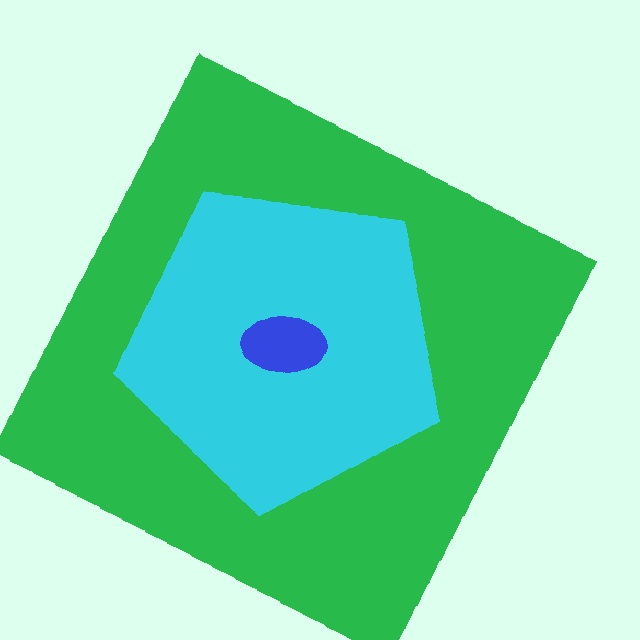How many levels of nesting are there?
3.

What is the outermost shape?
The green square.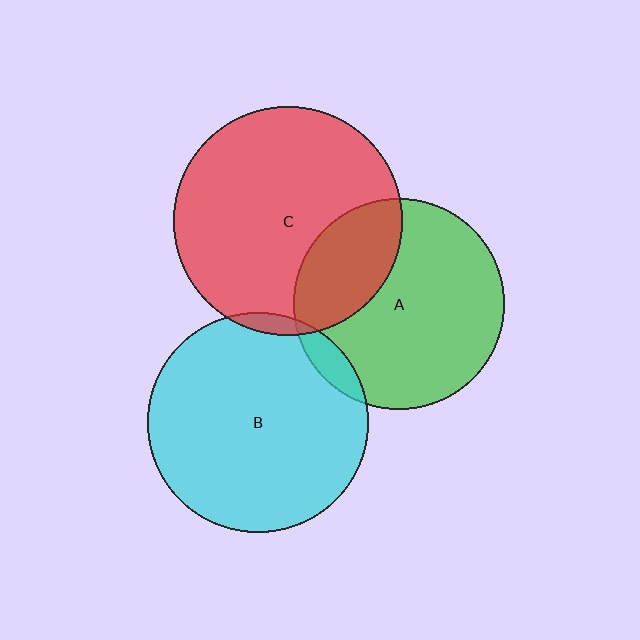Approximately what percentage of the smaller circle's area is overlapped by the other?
Approximately 30%.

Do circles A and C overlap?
Yes.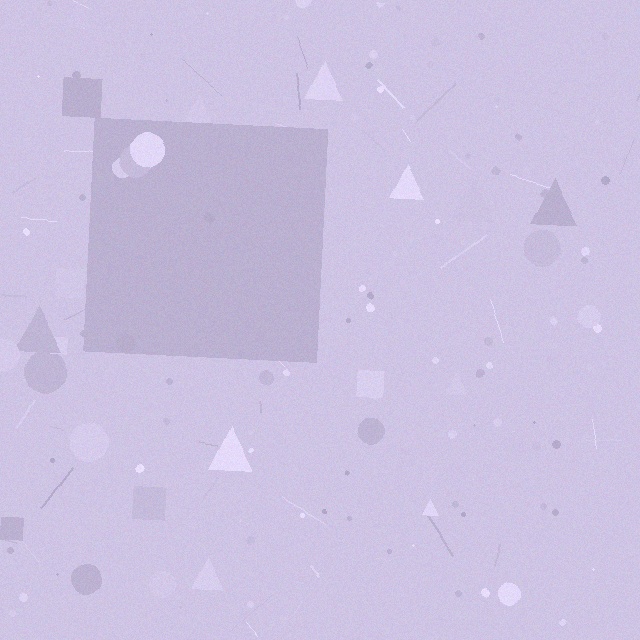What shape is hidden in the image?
A square is hidden in the image.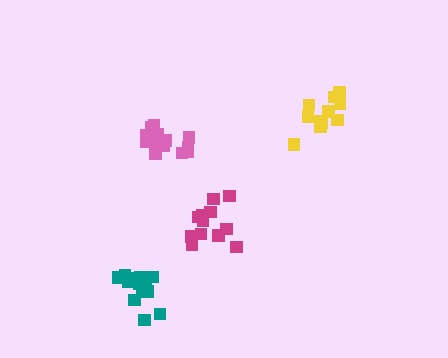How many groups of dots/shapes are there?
There are 4 groups.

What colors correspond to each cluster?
The clusters are colored: yellow, magenta, teal, pink.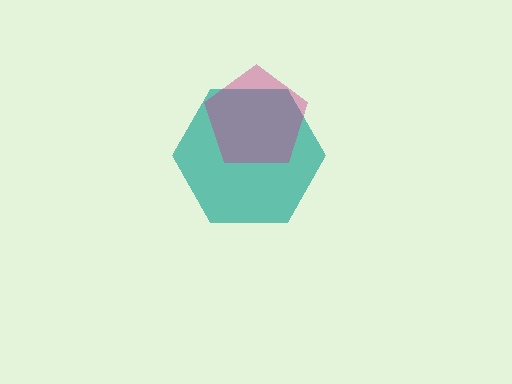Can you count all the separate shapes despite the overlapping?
Yes, there are 2 separate shapes.